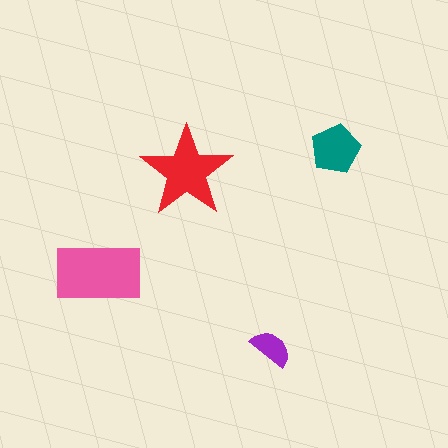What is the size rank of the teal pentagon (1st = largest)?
3rd.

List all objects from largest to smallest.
The pink rectangle, the red star, the teal pentagon, the purple semicircle.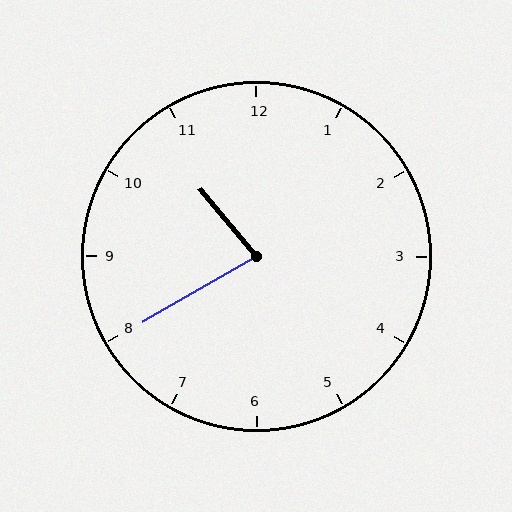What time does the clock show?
10:40.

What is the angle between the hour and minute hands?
Approximately 80 degrees.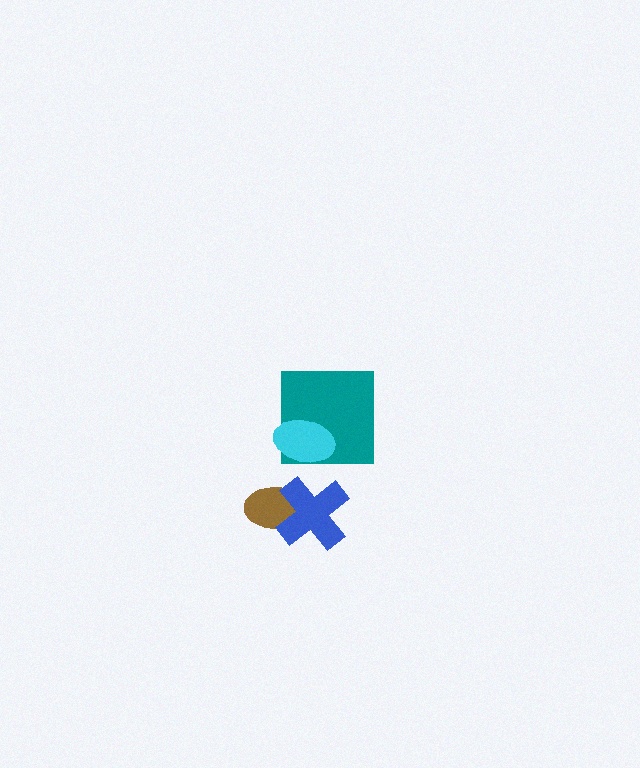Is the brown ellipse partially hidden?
Yes, it is partially covered by another shape.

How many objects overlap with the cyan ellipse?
1 object overlaps with the cyan ellipse.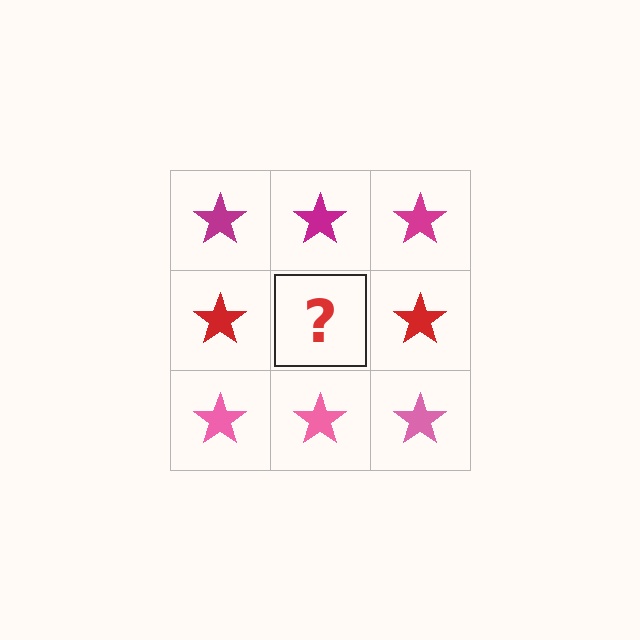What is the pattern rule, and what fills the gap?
The rule is that each row has a consistent color. The gap should be filled with a red star.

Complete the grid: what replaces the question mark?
The question mark should be replaced with a red star.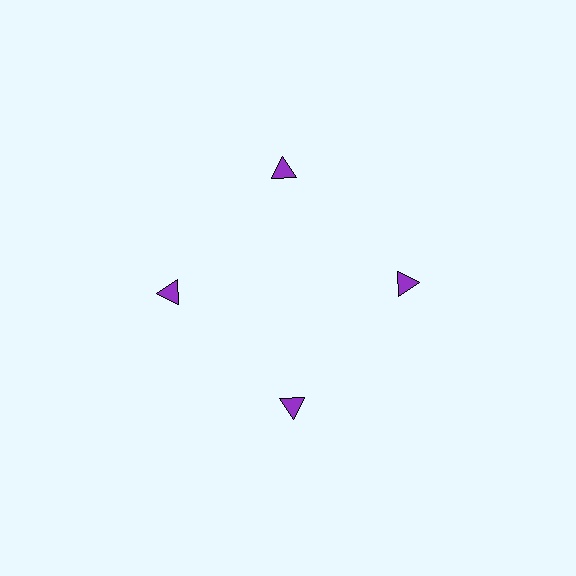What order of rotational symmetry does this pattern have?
This pattern has 4-fold rotational symmetry.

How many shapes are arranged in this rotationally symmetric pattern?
There are 4 shapes, arranged in 4 groups of 1.